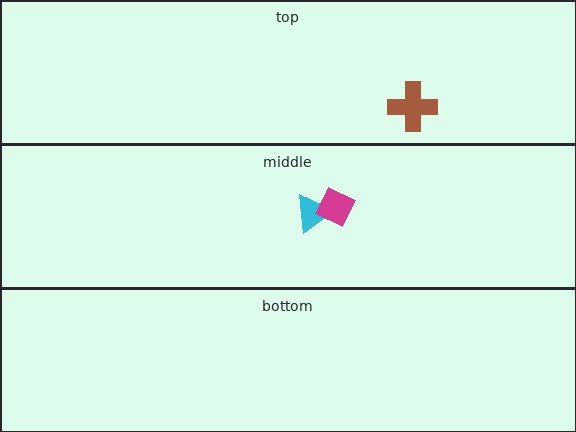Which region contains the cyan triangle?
The middle region.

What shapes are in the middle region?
The cyan triangle, the magenta square.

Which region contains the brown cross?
The top region.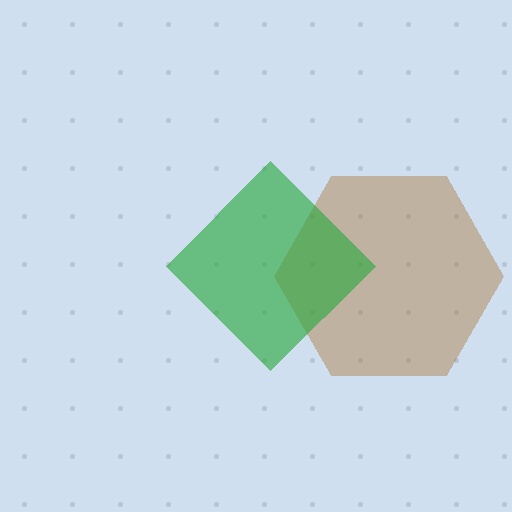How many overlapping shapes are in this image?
There are 2 overlapping shapes in the image.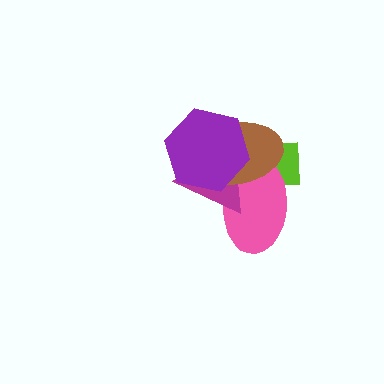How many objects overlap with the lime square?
3 objects overlap with the lime square.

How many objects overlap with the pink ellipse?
4 objects overlap with the pink ellipse.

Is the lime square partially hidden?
Yes, it is partially covered by another shape.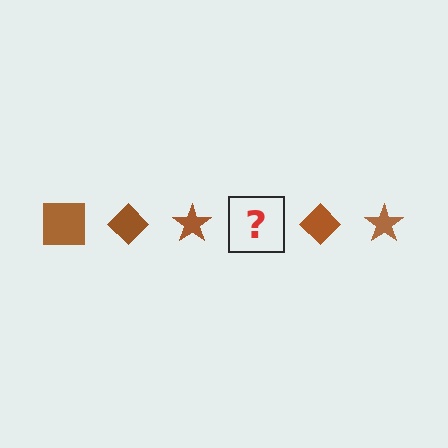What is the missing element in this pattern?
The missing element is a brown square.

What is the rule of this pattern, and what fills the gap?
The rule is that the pattern cycles through square, diamond, star shapes in brown. The gap should be filled with a brown square.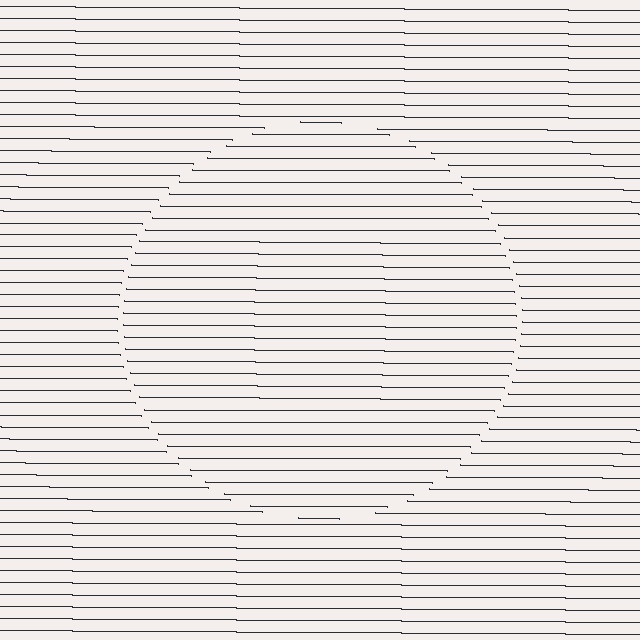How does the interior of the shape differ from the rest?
The interior of the shape contains the same grating, shifted by half a period — the contour is defined by the phase discontinuity where line-ends from the inner and outer gratings abut.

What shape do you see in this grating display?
An illusory circle. The interior of the shape contains the same grating, shifted by half a period — the contour is defined by the phase discontinuity where line-ends from the inner and outer gratings abut.